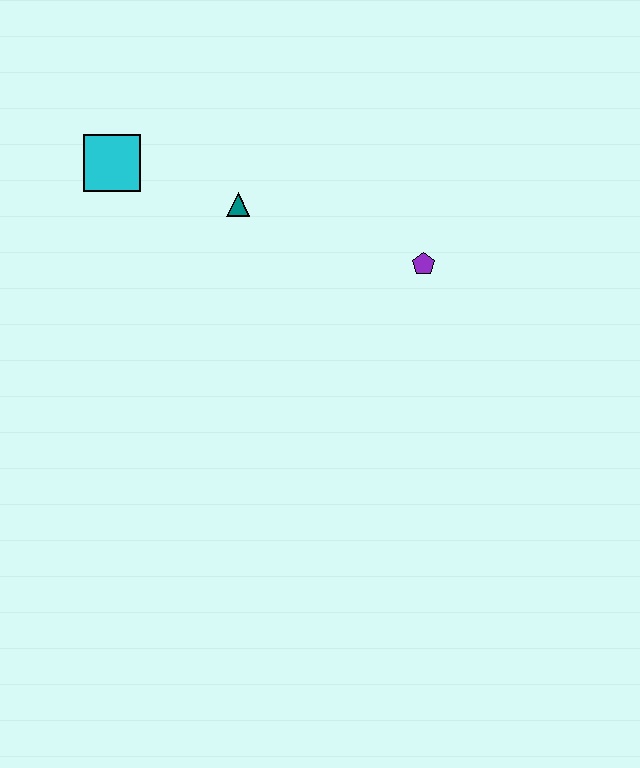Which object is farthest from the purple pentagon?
The cyan square is farthest from the purple pentagon.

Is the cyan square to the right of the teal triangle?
No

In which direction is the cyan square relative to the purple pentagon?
The cyan square is to the left of the purple pentagon.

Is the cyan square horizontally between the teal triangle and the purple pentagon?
No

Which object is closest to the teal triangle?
The cyan square is closest to the teal triangle.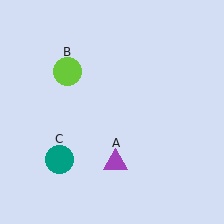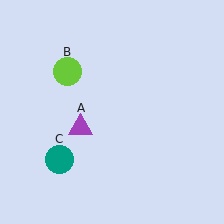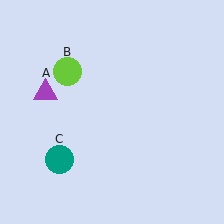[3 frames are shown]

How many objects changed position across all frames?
1 object changed position: purple triangle (object A).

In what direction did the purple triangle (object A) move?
The purple triangle (object A) moved up and to the left.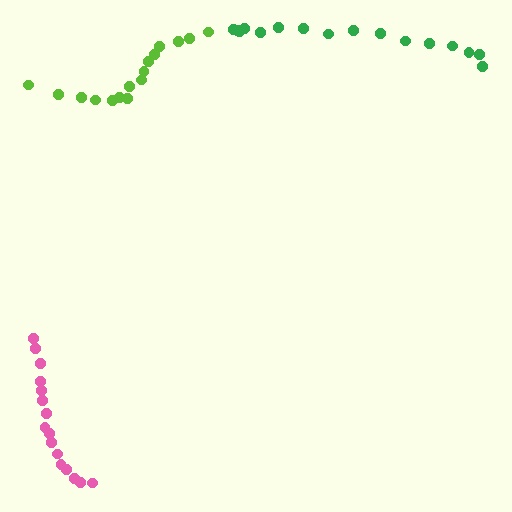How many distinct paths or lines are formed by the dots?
There are 3 distinct paths.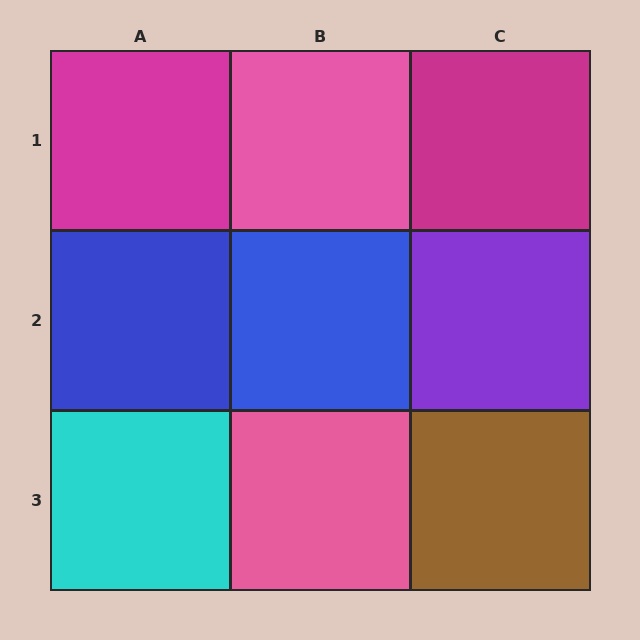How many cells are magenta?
2 cells are magenta.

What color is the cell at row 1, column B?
Pink.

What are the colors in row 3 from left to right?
Cyan, pink, brown.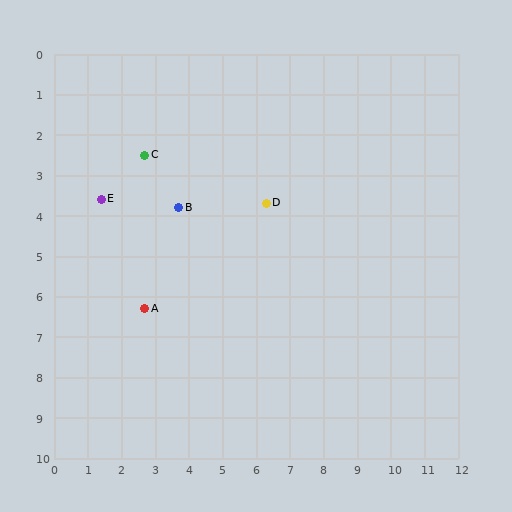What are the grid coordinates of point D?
Point D is at approximately (6.3, 3.7).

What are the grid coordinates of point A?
Point A is at approximately (2.7, 6.3).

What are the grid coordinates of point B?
Point B is at approximately (3.7, 3.8).